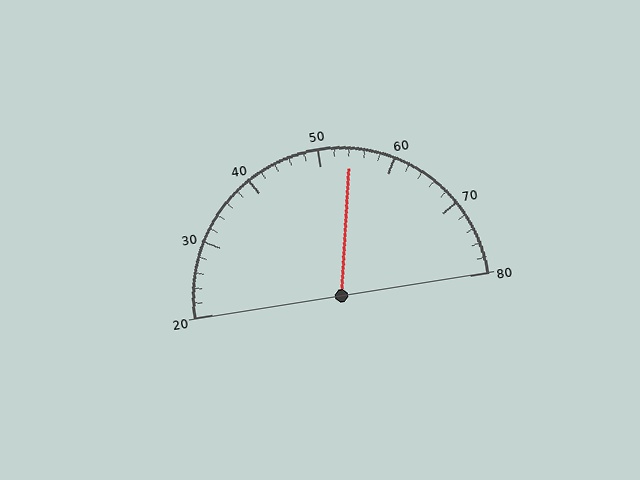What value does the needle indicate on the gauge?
The needle indicates approximately 54.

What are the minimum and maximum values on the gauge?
The gauge ranges from 20 to 80.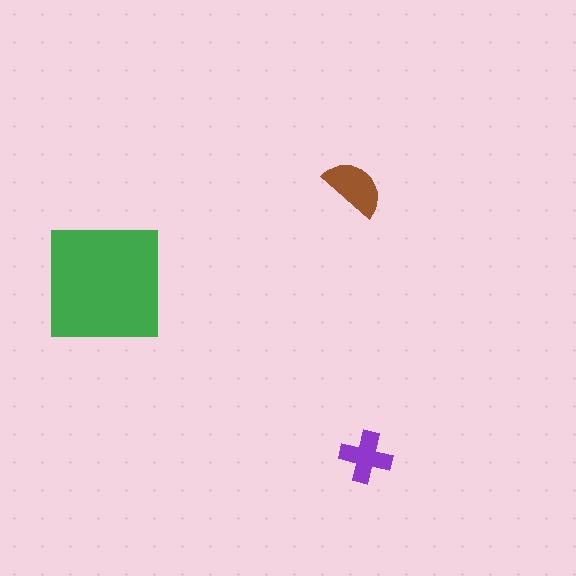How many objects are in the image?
There are 3 objects in the image.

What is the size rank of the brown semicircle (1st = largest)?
2nd.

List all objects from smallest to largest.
The purple cross, the brown semicircle, the green square.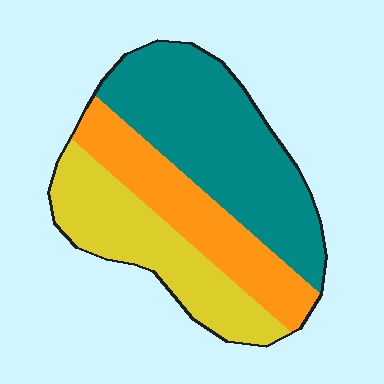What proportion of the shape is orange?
Orange covers about 25% of the shape.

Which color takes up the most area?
Teal, at roughly 45%.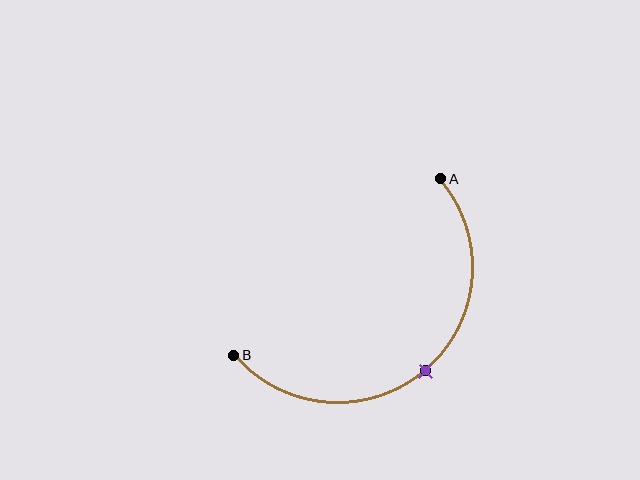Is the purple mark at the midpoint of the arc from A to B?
Yes. The purple mark lies on the arc at equal arc-length from both A and B — it is the arc midpoint.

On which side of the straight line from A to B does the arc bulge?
The arc bulges below and to the right of the straight line connecting A and B.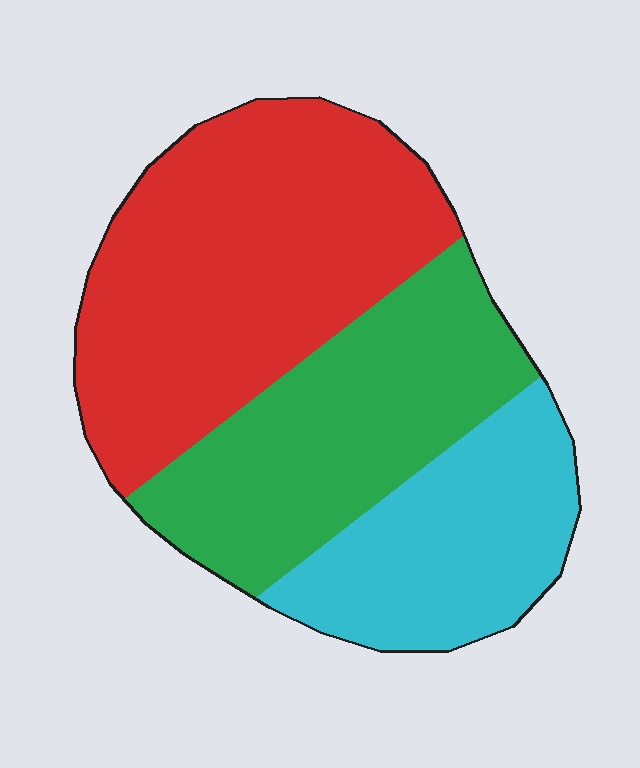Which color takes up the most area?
Red, at roughly 45%.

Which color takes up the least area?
Cyan, at roughly 25%.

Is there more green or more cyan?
Green.